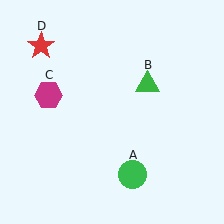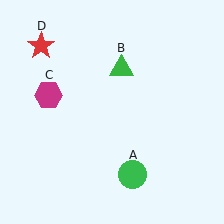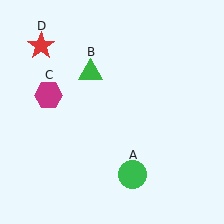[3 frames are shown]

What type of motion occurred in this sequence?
The green triangle (object B) rotated counterclockwise around the center of the scene.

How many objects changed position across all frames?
1 object changed position: green triangle (object B).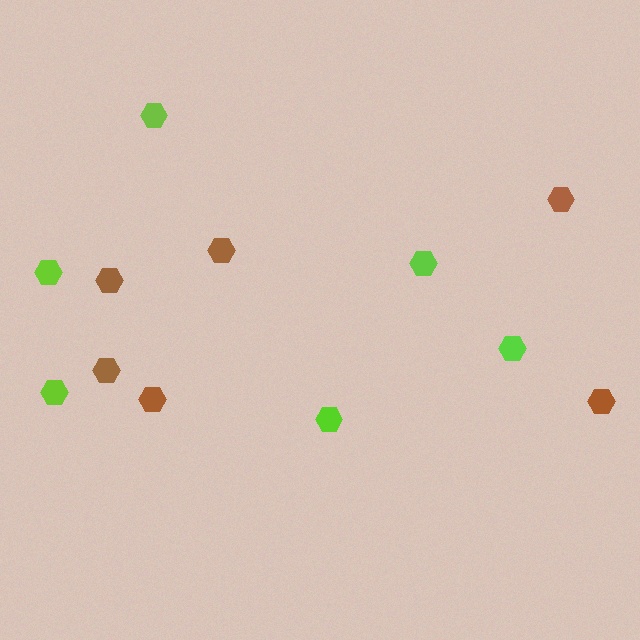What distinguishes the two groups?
There are 2 groups: one group of lime hexagons (6) and one group of brown hexagons (6).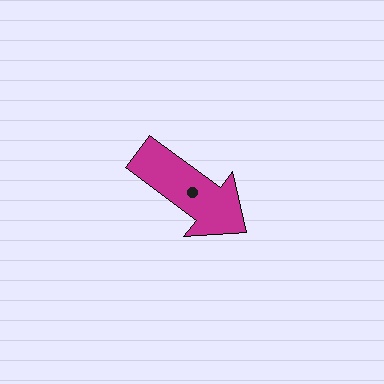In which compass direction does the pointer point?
Southeast.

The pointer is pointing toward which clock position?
Roughly 4 o'clock.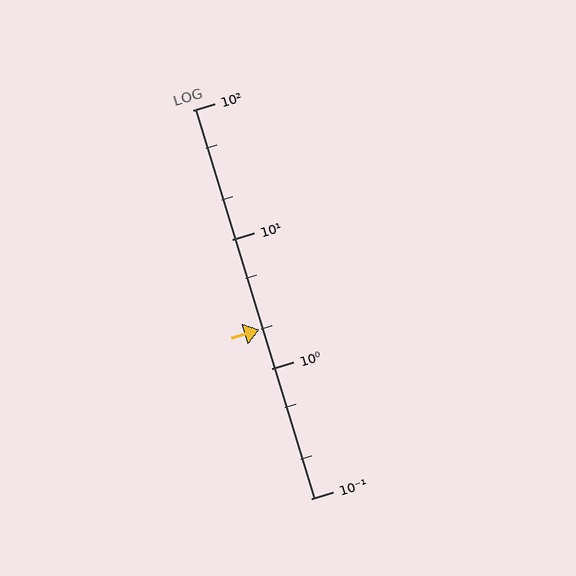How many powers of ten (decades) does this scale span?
The scale spans 3 decades, from 0.1 to 100.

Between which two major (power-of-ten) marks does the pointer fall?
The pointer is between 1 and 10.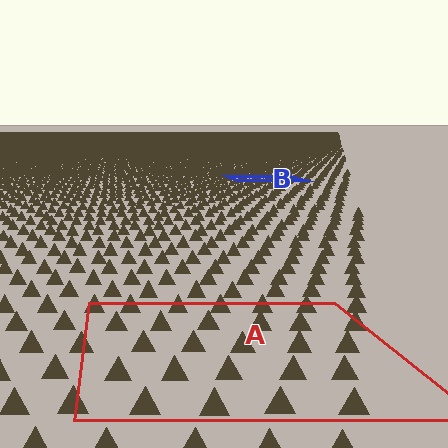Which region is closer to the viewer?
Region A is closer. The texture elements there are larger and more spread out.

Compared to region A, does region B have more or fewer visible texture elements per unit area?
Region B has more texture elements per unit area — they are packed more densely because it is farther away.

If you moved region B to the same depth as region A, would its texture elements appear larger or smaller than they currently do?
They would appear larger. At a closer depth, the same texture elements are projected at a bigger on-screen size.